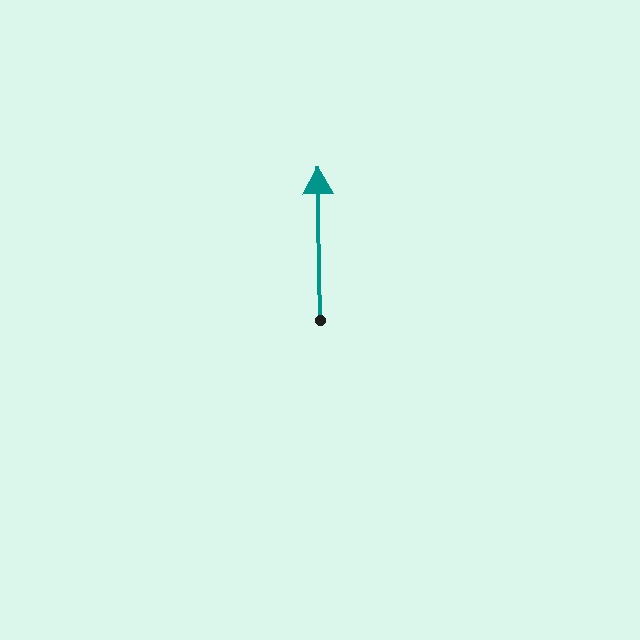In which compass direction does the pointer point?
North.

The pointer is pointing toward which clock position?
Roughly 12 o'clock.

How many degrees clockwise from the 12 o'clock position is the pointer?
Approximately 359 degrees.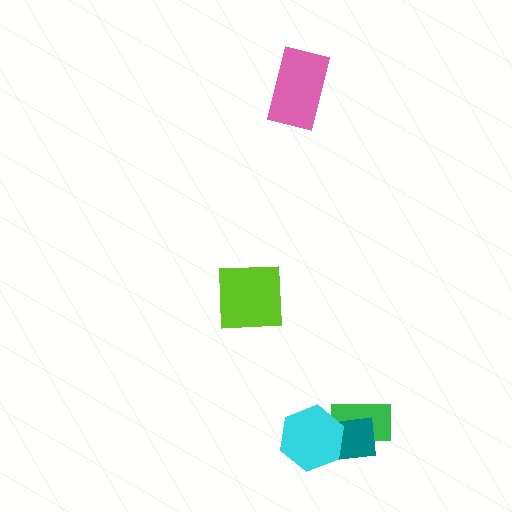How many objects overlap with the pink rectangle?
0 objects overlap with the pink rectangle.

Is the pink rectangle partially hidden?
No, no other shape covers it.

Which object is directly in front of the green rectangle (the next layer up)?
The teal rectangle is directly in front of the green rectangle.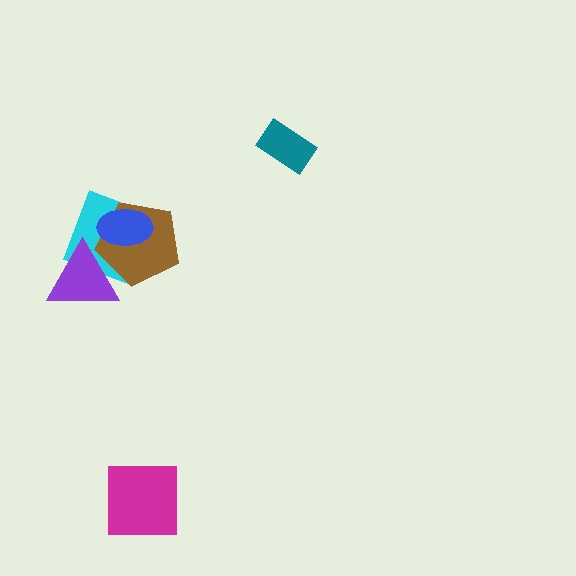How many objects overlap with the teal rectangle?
0 objects overlap with the teal rectangle.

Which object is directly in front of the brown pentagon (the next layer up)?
The purple triangle is directly in front of the brown pentagon.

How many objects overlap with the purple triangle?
2 objects overlap with the purple triangle.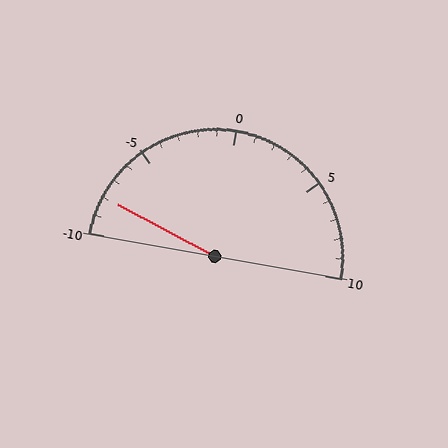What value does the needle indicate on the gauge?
The needle indicates approximately -8.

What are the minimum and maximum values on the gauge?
The gauge ranges from -10 to 10.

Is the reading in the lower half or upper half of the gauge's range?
The reading is in the lower half of the range (-10 to 10).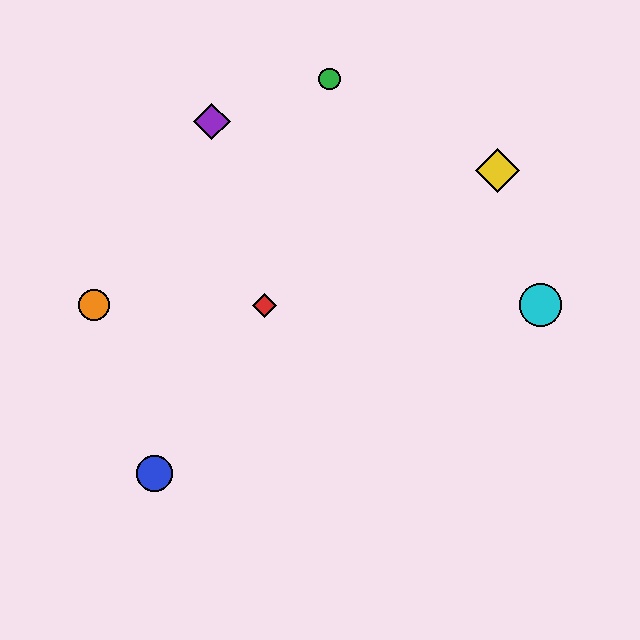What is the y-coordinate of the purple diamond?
The purple diamond is at y≈122.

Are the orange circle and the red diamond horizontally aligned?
Yes, both are at y≈305.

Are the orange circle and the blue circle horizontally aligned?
No, the orange circle is at y≈305 and the blue circle is at y≈473.